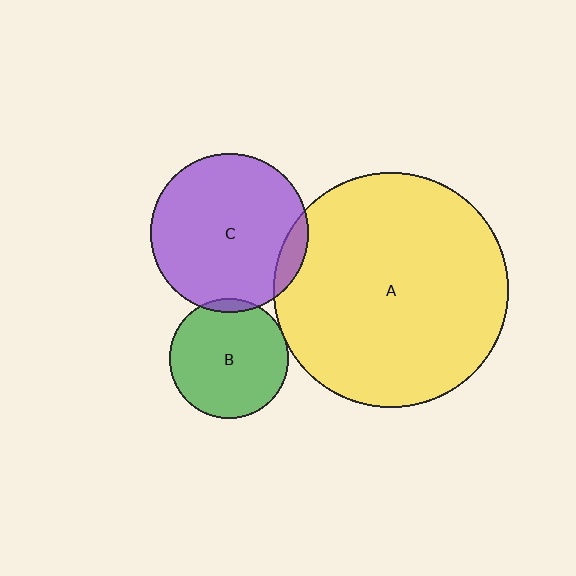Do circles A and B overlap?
Yes.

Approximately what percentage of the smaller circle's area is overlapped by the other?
Approximately 5%.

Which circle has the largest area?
Circle A (yellow).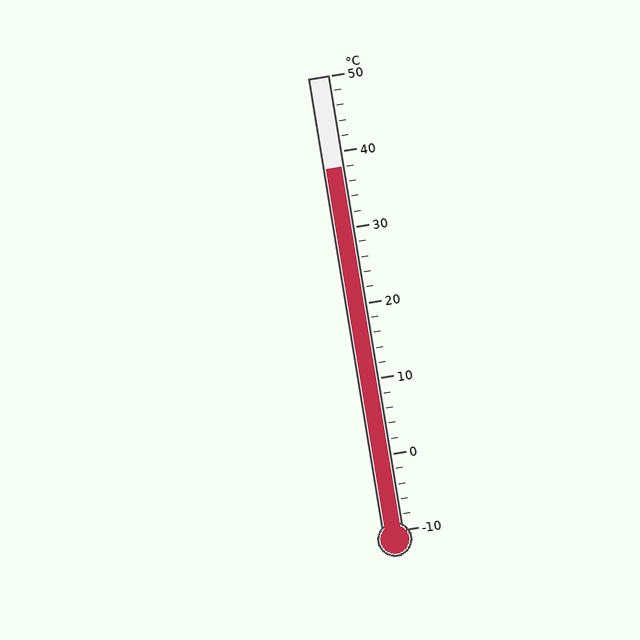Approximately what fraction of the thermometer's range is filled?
The thermometer is filled to approximately 80% of its range.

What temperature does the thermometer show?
The thermometer shows approximately 38°C.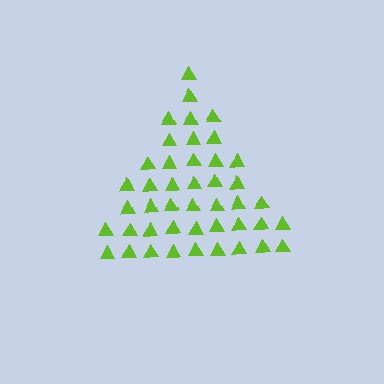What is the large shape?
The large shape is a triangle.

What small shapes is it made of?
It is made of small triangles.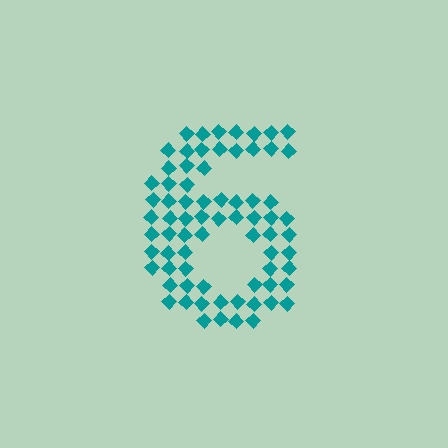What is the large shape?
The large shape is the digit 6.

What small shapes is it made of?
It is made of small diamonds.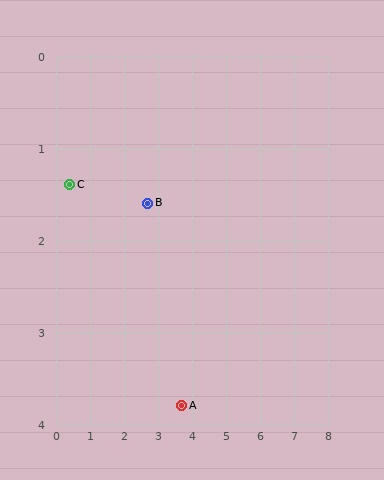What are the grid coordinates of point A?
Point A is at approximately (3.7, 3.8).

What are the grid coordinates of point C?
Point C is at approximately (0.4, 1.4).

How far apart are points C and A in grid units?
Points C and A are about 4.1 grid units apart.